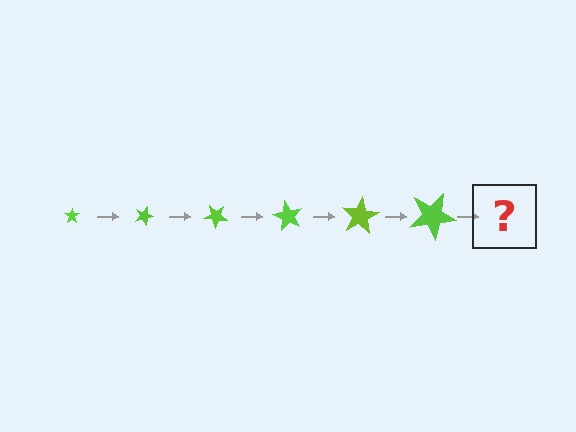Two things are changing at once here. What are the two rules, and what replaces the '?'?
The two rules are that the star grows larger each step and it rotates 20 degrees each step. The '?' should be a star, larger than the previous one and rotated 120 degrees from the start.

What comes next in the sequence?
The next element should be a star, larger than the previous one and rotated 120 degrees from the start.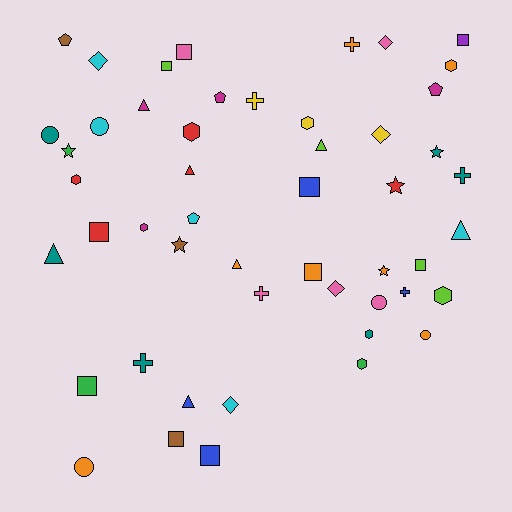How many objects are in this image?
There are 50 objects.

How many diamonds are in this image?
There are 5 diamonds.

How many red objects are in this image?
There are 5 red objects.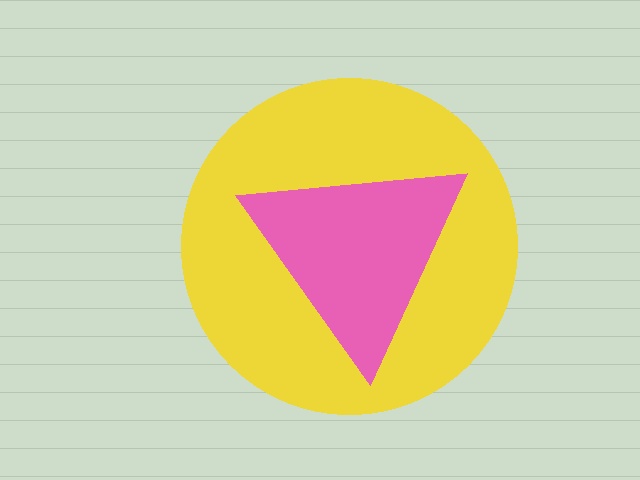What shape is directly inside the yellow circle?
The pink triangle.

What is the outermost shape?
The yellow circle.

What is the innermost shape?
The pink triangle.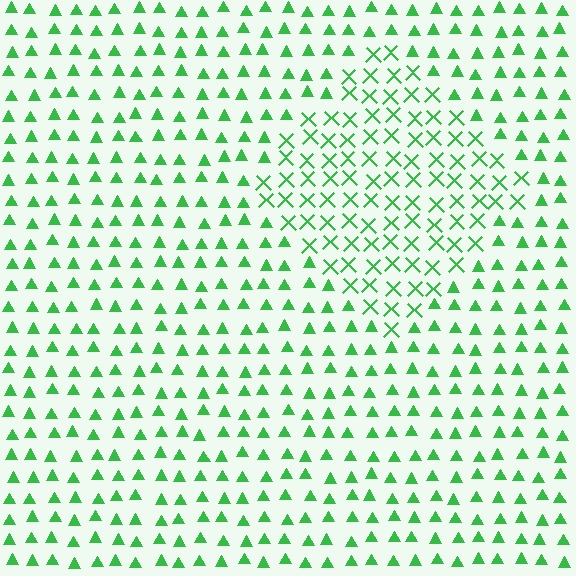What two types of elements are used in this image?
The image uses X marks inside the diamond region and triangles outside it.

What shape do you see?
I see a diamond.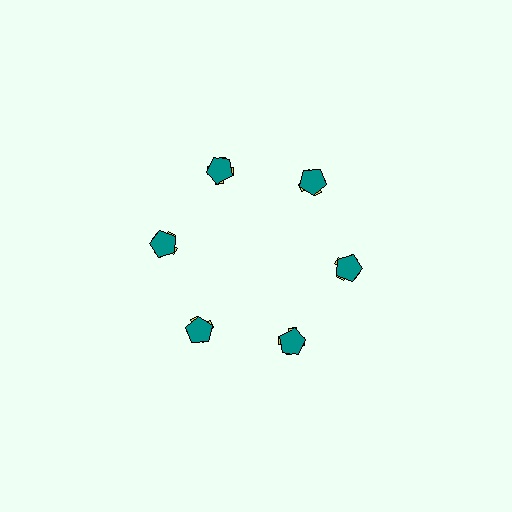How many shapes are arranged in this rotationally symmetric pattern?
There are 12 shapes, arranged in 6 groups of 2.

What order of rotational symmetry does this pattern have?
This pattern has 6-fold rotational symmetry.